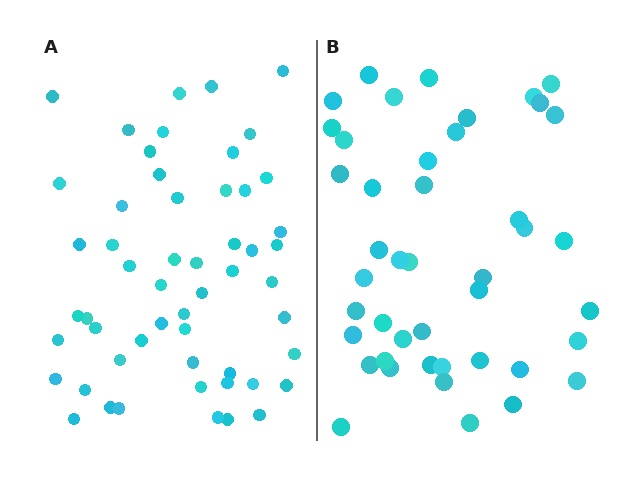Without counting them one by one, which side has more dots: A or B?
Region A (the left region) has more dots.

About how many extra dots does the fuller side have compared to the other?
Region A has roughly 10 or so more dots than region B.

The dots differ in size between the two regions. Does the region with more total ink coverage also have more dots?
No. Region B has more total ink coverage because its dots are larger, but region A actually contains more individual dots. Total area can be misleading — the number of items is what matters here.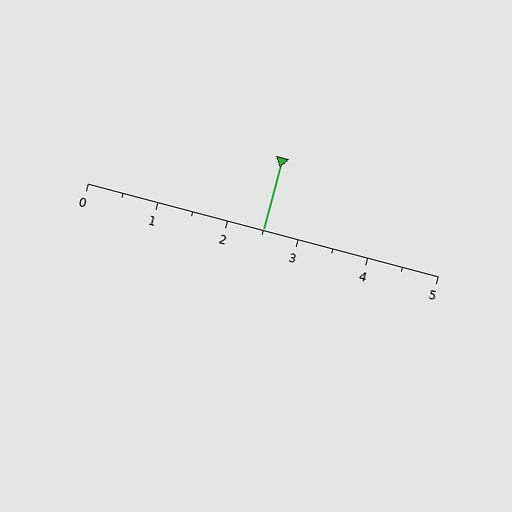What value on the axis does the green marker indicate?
The marker indicates approximately 2.5.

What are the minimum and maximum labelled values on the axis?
The axis runs from 0 to 5.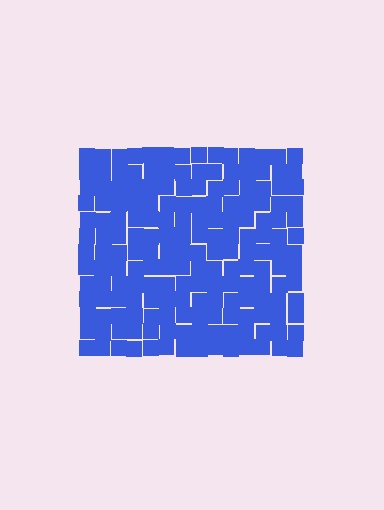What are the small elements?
The small elements are squares.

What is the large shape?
The large shape is a square.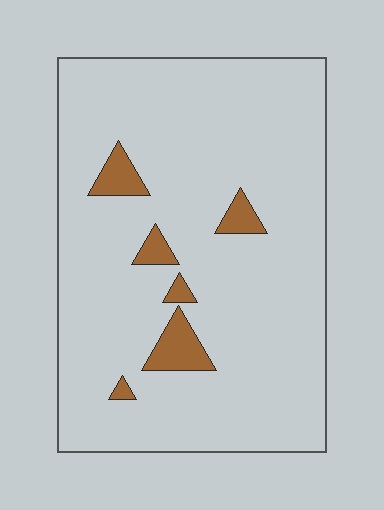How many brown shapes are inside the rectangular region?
6.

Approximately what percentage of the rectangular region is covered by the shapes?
Approximately 5%.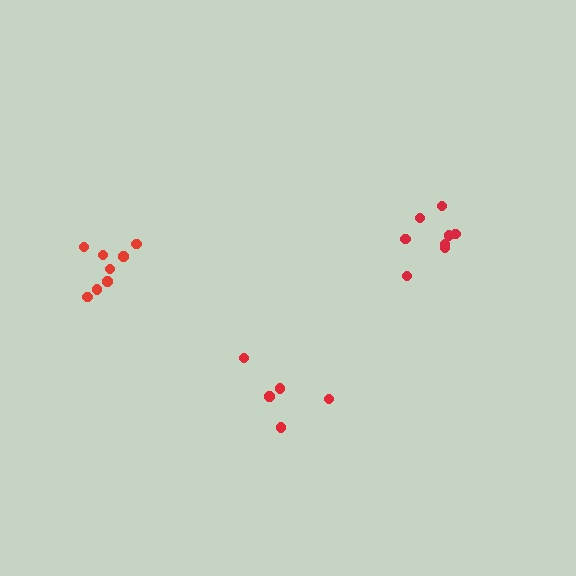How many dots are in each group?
Group 1: 8 dots, Group 2: 5 dots, Group 3: 8 dots (21 total).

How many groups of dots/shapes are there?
There are 3 groups.